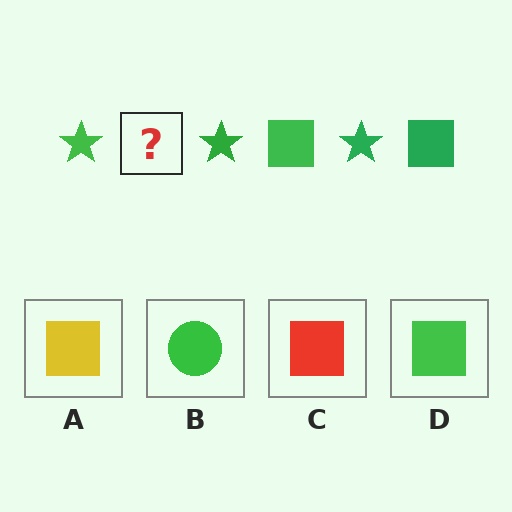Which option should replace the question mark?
Option D.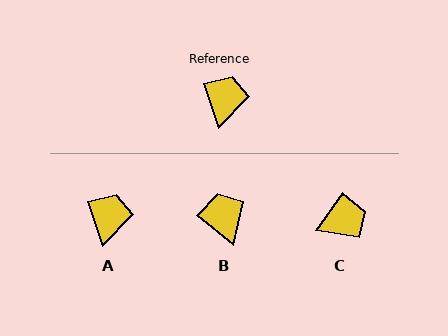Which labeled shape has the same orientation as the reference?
A.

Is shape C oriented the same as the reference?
No, it is off by about 55 degrees.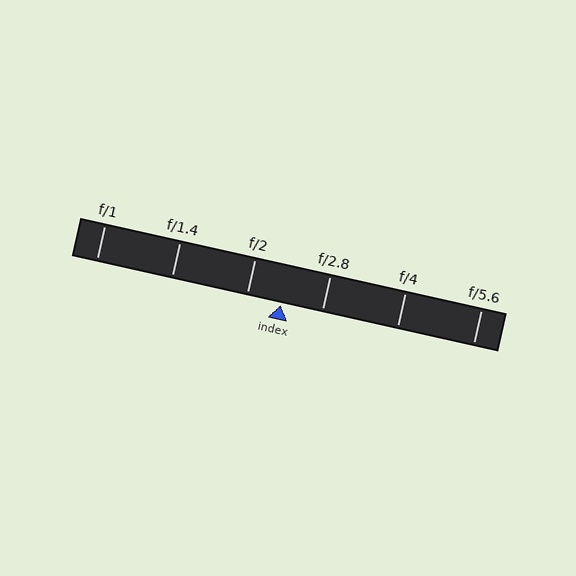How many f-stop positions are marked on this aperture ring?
There are 6 f-stop positions marked.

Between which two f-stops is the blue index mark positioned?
The index mark is between f/2 and f/2.8.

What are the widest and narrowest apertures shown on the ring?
The widest aperture shown is f/1 and the narrowest is f/5.6.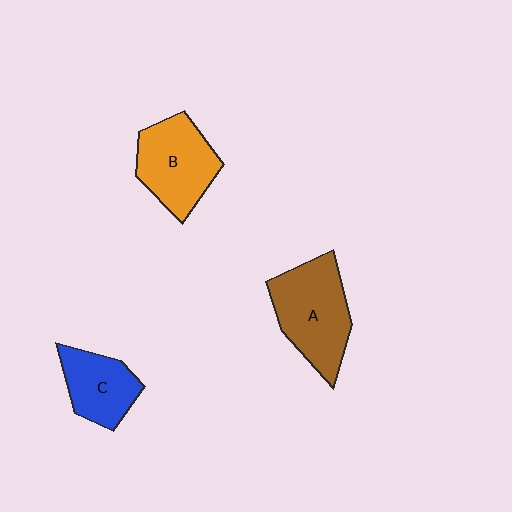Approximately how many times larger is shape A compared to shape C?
Approximately 1.5 times.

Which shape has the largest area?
Shape A (brown).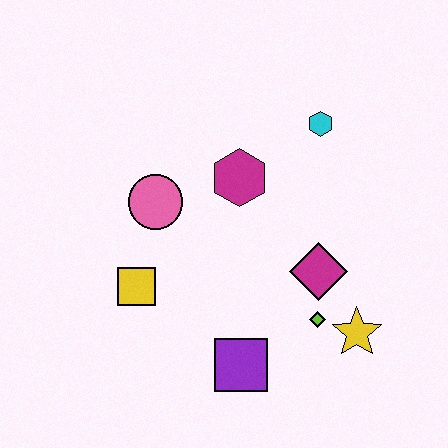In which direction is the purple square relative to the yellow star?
The purple square is to the left of the yellow star.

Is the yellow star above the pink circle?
No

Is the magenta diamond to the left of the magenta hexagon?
No